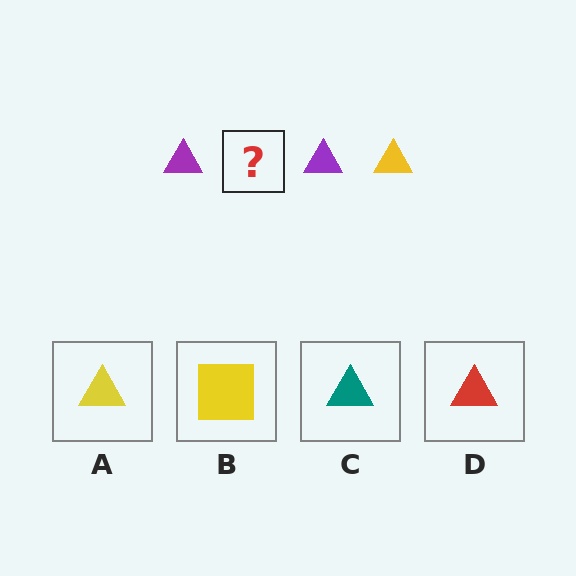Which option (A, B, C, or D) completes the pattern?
A.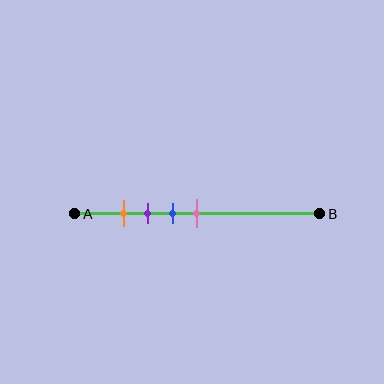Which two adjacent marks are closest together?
The orange and purple marks are the closest adjacent pair.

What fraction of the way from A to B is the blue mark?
The blue mark is approximately 40% (0.4) of the way from A to B.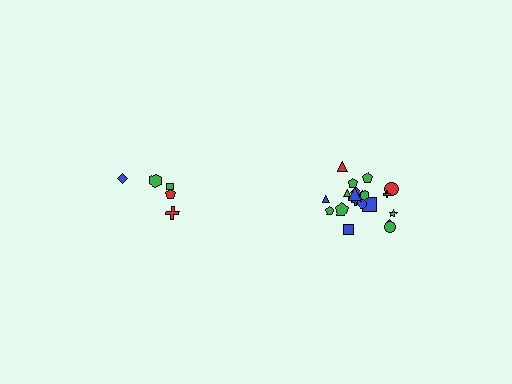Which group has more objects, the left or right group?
The right group.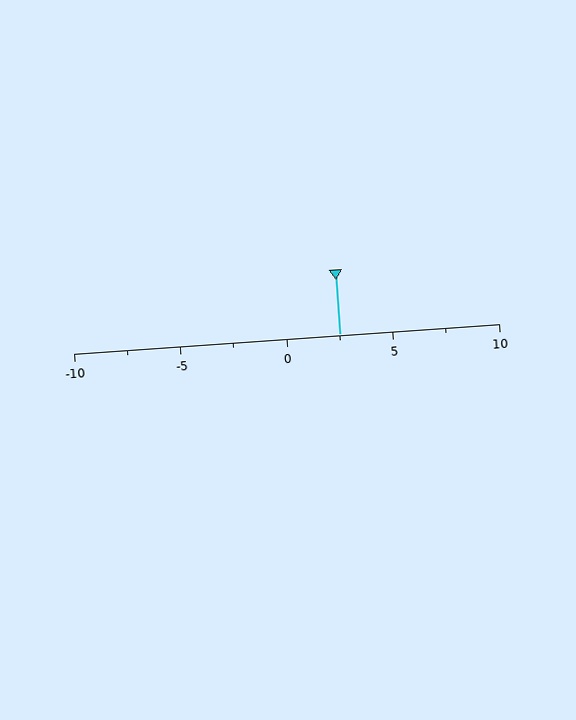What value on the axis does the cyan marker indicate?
The marker indicates approximately 2.5.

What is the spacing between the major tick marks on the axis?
The major ticks are spaced 5 apart.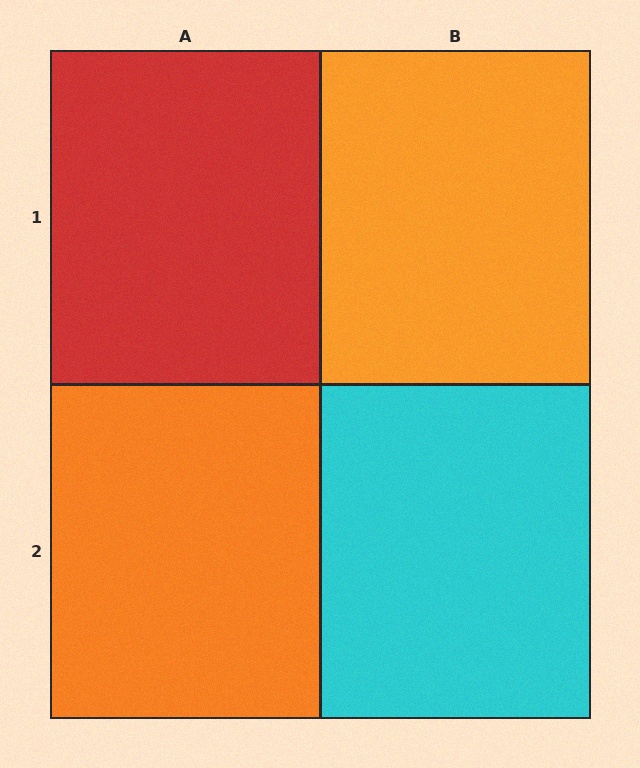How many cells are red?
1 cell is red.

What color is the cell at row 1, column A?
Red.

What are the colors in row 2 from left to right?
Orange, cyan.